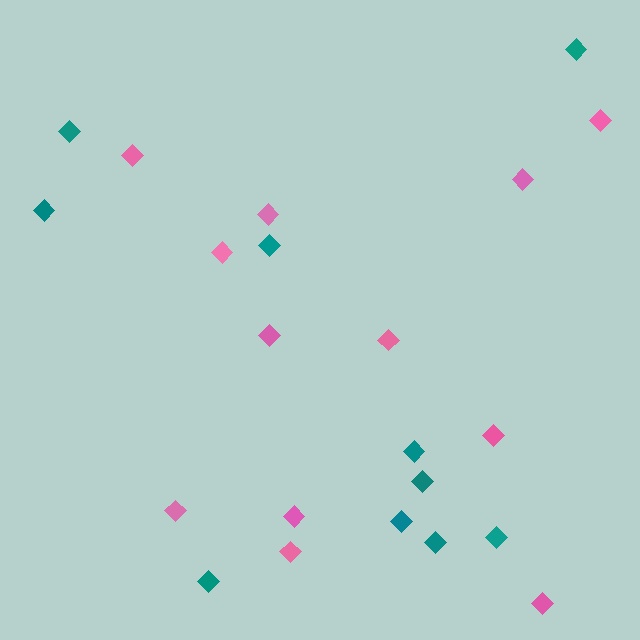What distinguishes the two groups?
There are 2 groups: one group of pink diamonds (12) and one group of teal diamonds (10).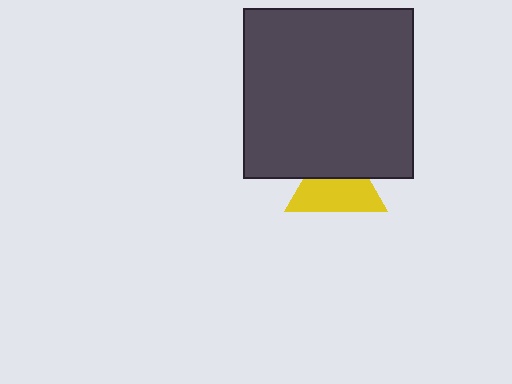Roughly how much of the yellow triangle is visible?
About half of it is visible (roughly 59%).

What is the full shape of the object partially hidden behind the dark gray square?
The partially hidden object is a yellow triangle.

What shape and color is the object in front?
The object in front is a dark gray square.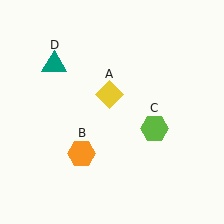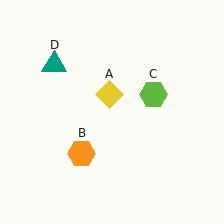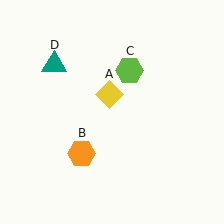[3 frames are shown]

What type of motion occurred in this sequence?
The lime hexagon (object C) rotated counterclockwise around the center of the scene.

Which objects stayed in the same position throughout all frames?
Yellow diamond (object A) and orange hexagon (object B) and teal triangle (object D) remained stationary.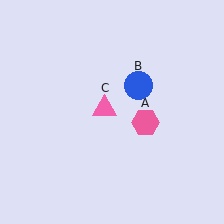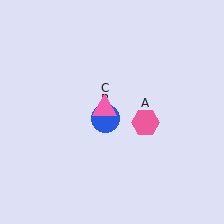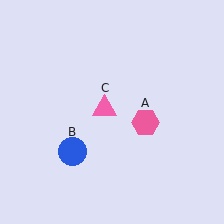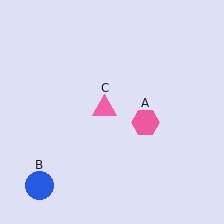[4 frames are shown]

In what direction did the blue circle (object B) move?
The blue circle (object B) moved down and to the left.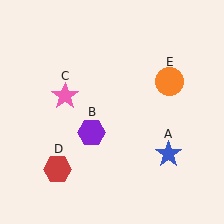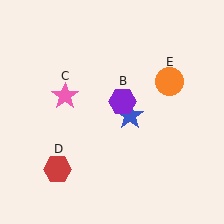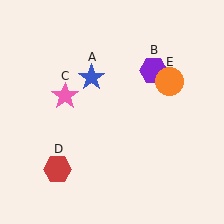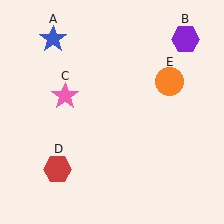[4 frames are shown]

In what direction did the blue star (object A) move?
The blue star (object A) moved up and to the left.